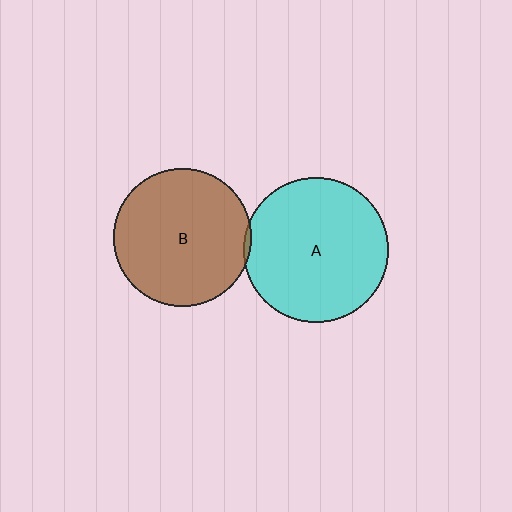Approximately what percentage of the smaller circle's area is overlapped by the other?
Approximately 5%.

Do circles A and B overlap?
Yes.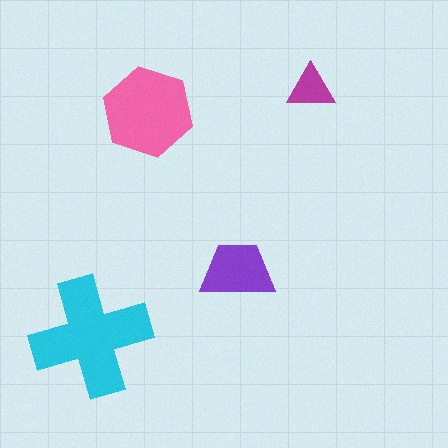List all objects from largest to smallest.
The cyan cross, the pink hexagon, the purple trapezoid, the magenta triangle.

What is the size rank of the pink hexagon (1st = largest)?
2nd.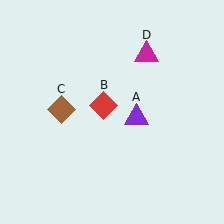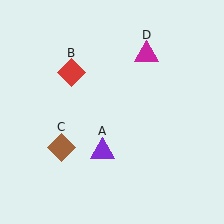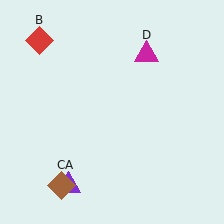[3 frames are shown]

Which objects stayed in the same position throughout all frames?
Magenta triangle (object D) remained stationary.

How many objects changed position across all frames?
3 objects changed position: purple triangle (object A), red diamond (object B), brown diamond (object C).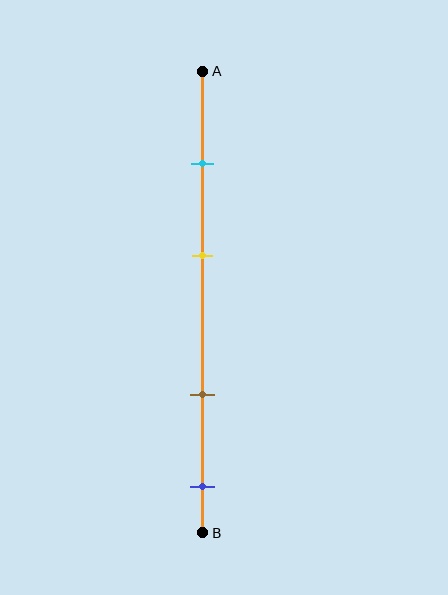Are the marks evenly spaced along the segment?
No, the marks are not evenly spaced.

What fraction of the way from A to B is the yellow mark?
The yellow mark is approximately 40% (0.4) of the way from A to B.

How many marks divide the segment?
There are 4 marks dividing the segment.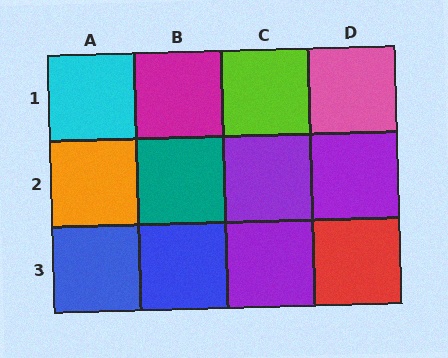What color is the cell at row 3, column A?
Blue.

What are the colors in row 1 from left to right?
Cyan, magenta, lime, pink.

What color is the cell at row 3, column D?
Red.